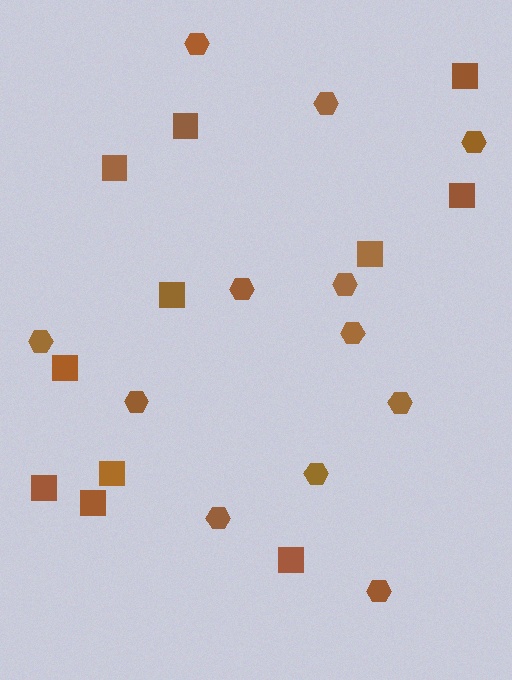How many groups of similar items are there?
There are 2 groups: one group of hexagons (12) and one group of squares (11).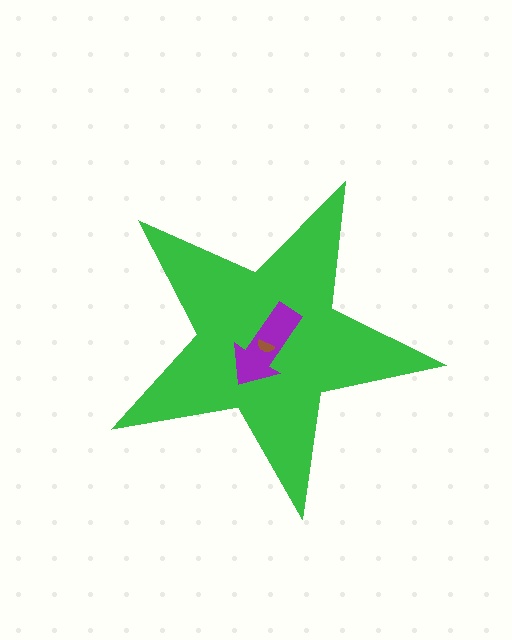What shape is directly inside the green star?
The purple arrow.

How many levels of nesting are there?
3.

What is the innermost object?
The brown semicircle.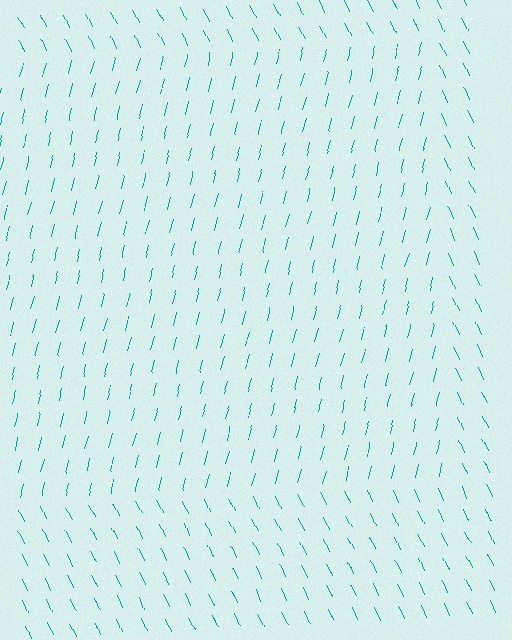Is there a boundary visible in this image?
Yes, there is a texture boundary formed by a change in line orientation.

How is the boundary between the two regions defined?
The boundary is defined purely by a change in line orientation (approximately 40 degrees difference). All lines are the same color and thickness.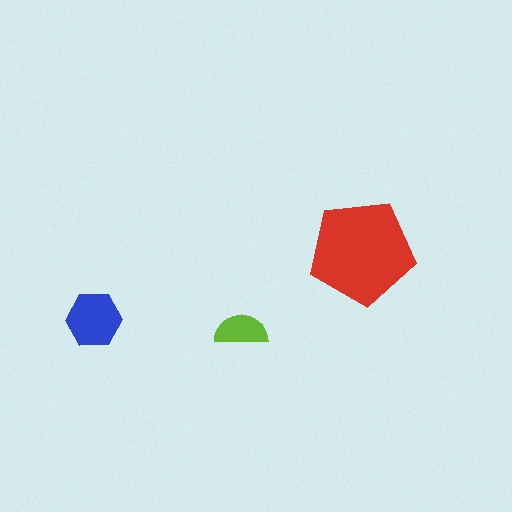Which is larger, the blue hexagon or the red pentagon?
The red pentagon.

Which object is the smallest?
The lime semicircle.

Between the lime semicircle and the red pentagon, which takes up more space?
The red pentagon.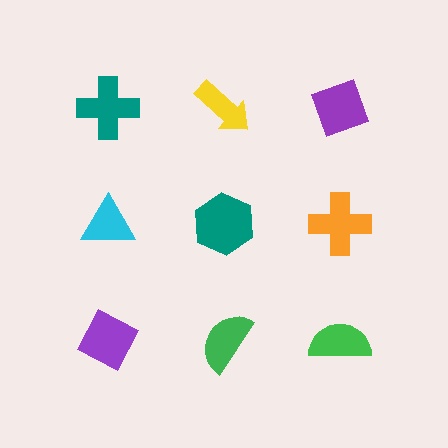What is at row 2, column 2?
A teal hexagon.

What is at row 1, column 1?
A teal cross.